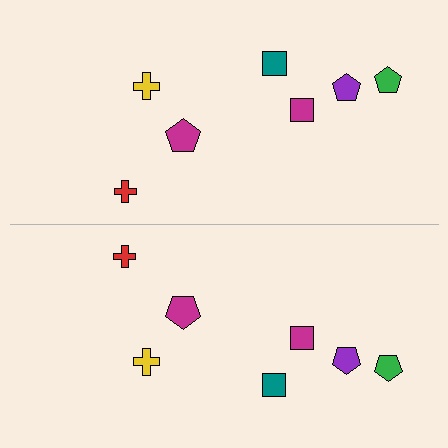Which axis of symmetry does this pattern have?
The pattern has a horizontal axis of symmetry running through the center of the image.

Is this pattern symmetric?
Yes, this pattern has bilateral (reflection) symmetry.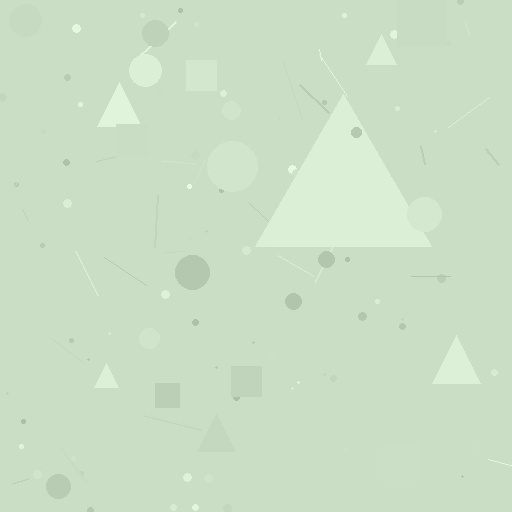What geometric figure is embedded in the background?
A triangle is embedded in the background.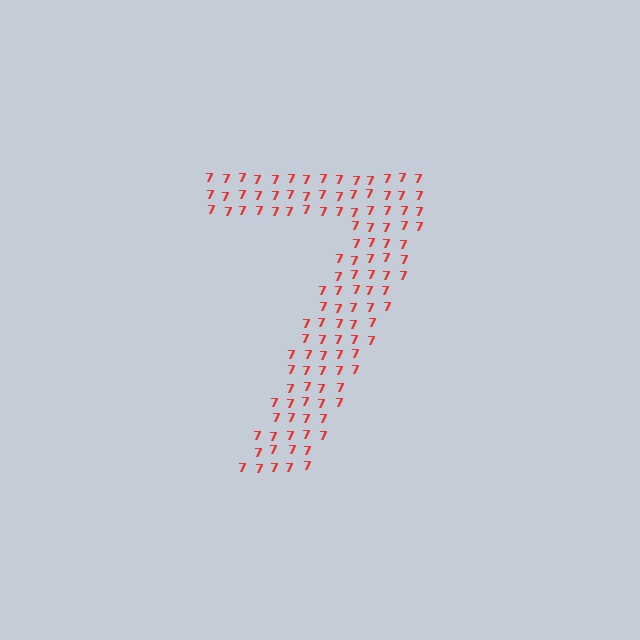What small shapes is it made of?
It is made of small digit 7's.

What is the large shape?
The large shape is the digit 7.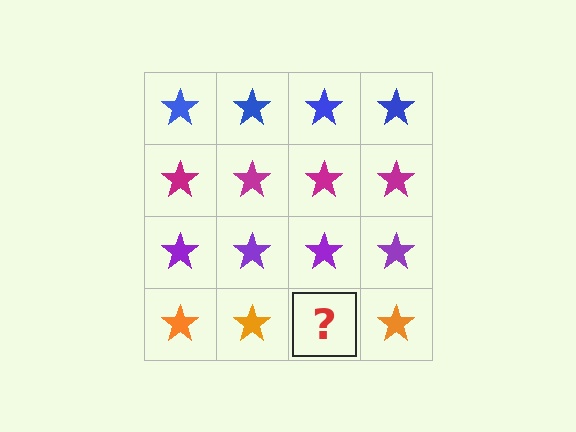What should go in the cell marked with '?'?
The missing cell should contain an orange star.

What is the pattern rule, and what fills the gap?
The rule is that each row has a consistent color. The gap should be filled with an orange star.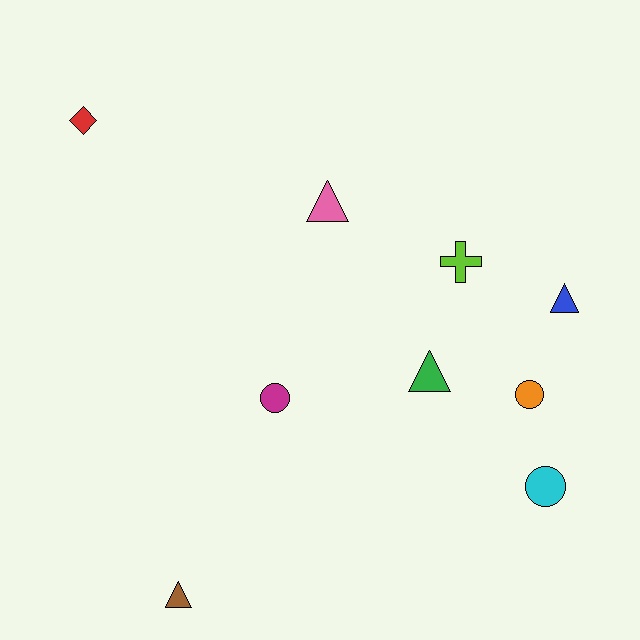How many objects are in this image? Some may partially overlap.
There are 9 objects.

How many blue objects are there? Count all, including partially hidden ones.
There is 1 blue object.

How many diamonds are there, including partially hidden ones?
There is 1 diamond.